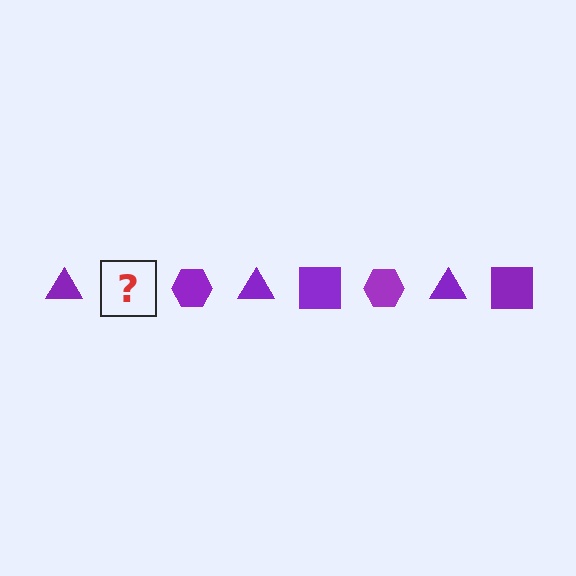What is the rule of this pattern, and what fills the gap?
The rule is that the pattern cycles through triangle, square, hexagon shapes in purple. The gap should be filled with a purple square.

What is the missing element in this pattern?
The missing element is a purple square.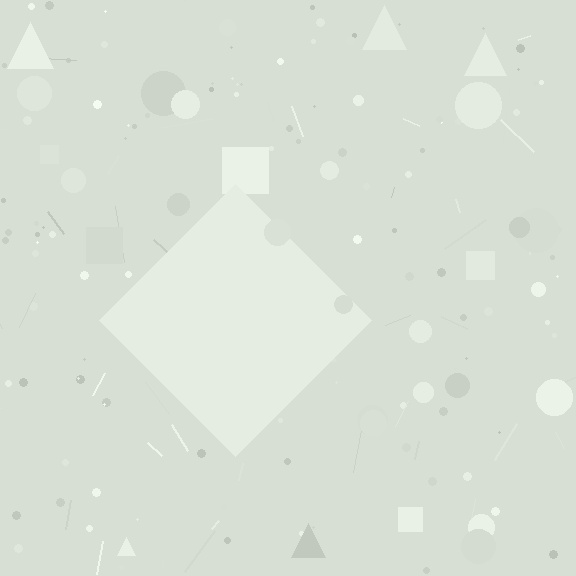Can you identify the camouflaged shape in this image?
The camouflaged shape is a diamond.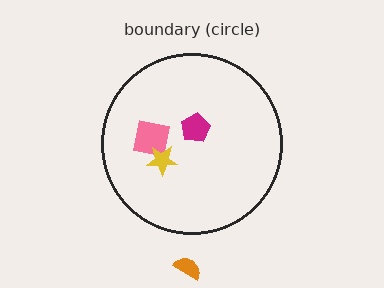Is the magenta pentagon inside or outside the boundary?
Inside.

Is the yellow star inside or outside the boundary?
Inside.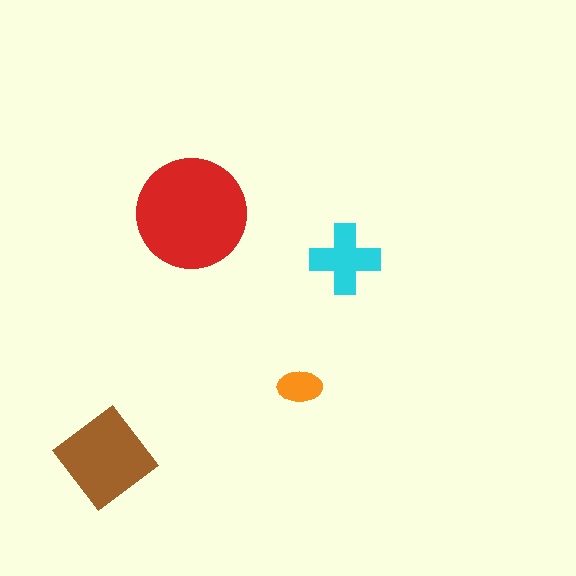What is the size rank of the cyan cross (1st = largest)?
3rd.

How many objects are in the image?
There are 4 objects in the image.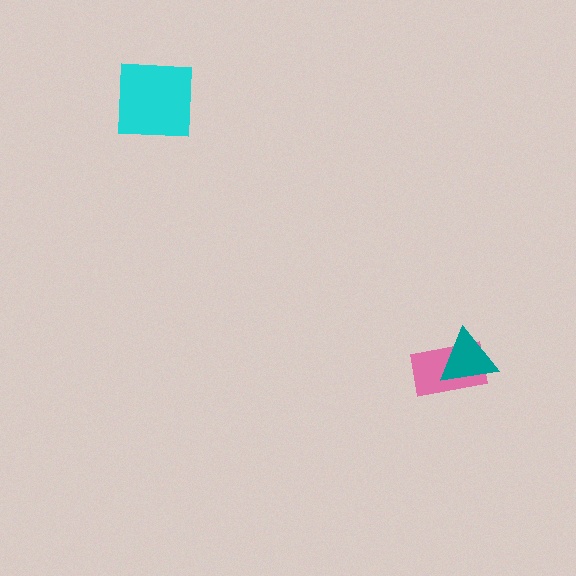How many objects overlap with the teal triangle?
1 object overlaps with the teal triangle.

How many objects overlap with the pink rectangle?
1 object overlaps with the pink rectangle.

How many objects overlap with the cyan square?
0 objects overlap with the cyan square.